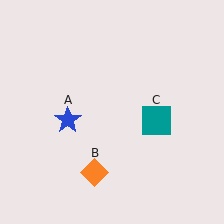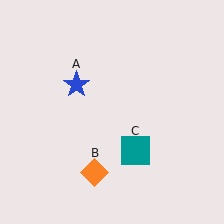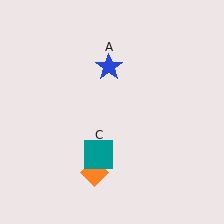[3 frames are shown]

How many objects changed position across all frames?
2 objects changed position: blue star (object A), teal square (object C).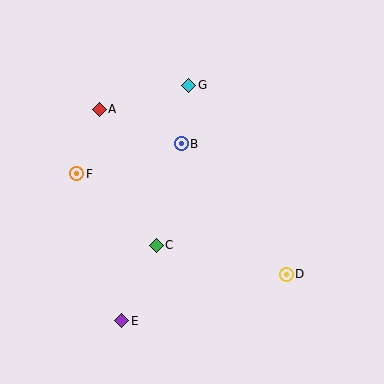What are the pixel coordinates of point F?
Point F is at (77, 174).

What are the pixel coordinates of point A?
Point A is at (99, 109).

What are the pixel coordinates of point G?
Point G is at (189, 85).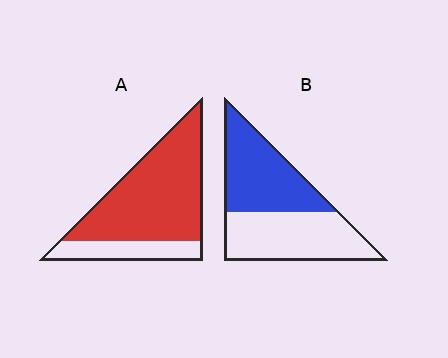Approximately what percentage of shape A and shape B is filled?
A is approximately 75% and B is approximately 50%.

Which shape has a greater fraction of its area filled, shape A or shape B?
Shape A.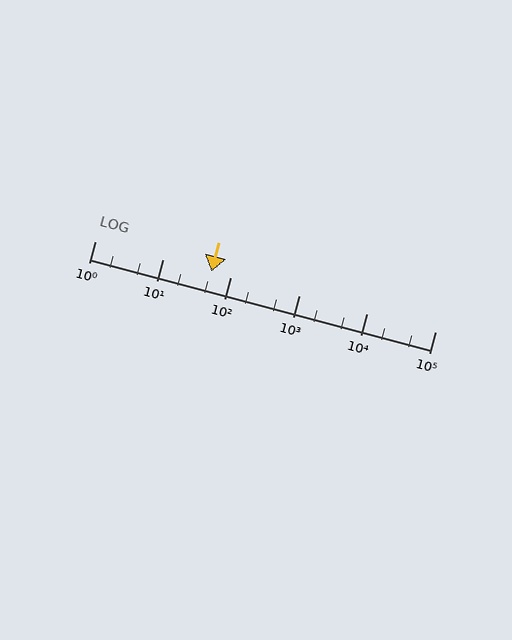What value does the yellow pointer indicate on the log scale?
The pointer indicates approximately 51.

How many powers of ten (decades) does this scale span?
The scale spans 5 decades, from 1 to 100000.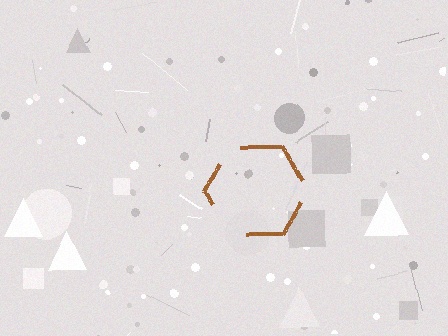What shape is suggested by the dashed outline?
The dashed outline suggests a hexagon.